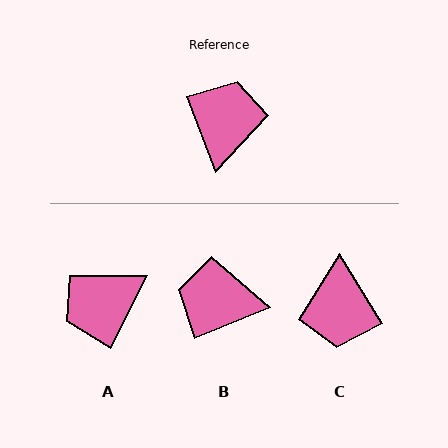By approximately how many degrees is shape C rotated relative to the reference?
Approximately 169 degrees clockwise.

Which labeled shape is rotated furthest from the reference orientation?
C, about 169 degrees away.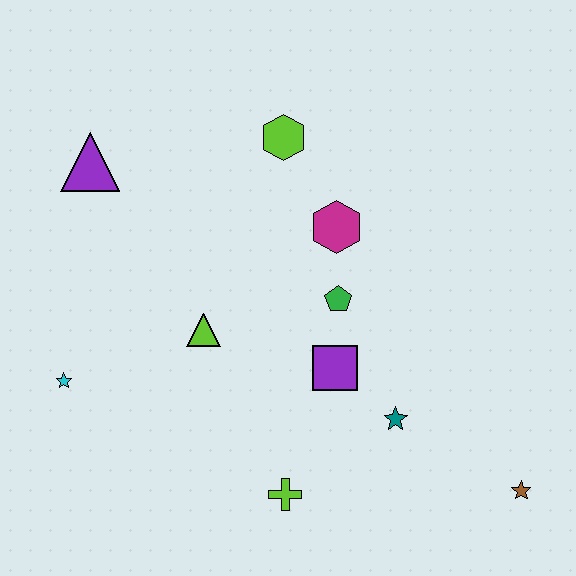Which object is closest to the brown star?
The teal star is closest to the brown star.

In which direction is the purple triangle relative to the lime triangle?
The purple triangle is above the lime triangle.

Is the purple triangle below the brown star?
No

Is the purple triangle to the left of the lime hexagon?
Yes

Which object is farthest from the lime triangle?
The brown star is farthest from the lime triangle.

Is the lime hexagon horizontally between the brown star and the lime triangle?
Yes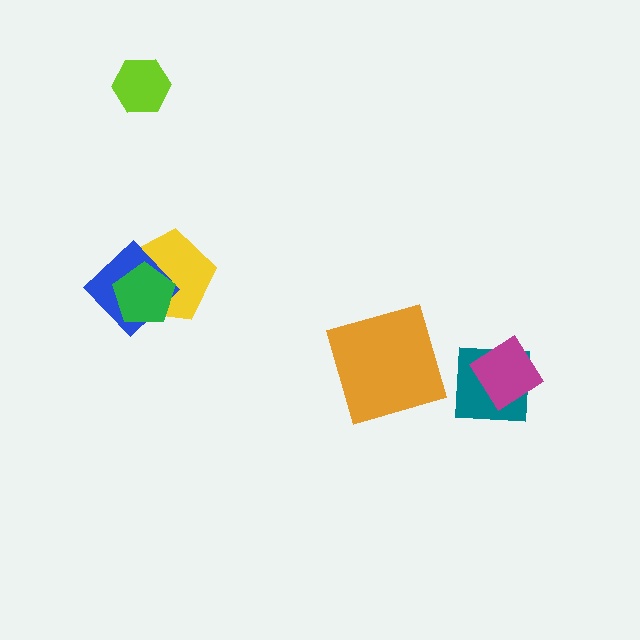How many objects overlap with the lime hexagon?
0 objects overlap with the lime hexagon.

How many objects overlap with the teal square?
1 object overlaps with the teal square.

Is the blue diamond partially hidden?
Yes, it is partially covered by another shape.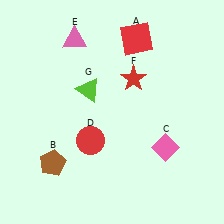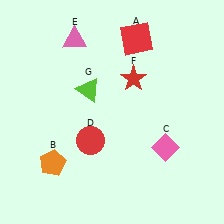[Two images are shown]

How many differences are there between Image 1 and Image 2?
There is 1 difference between the two images.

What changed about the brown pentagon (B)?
In Image 1, B is brown. In Image 2, it changed to orange.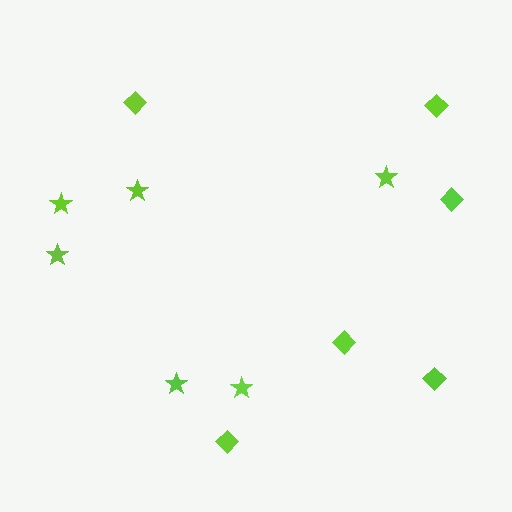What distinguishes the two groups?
There are 2 groups: one group of diamonds (6) and one group of stars (6).